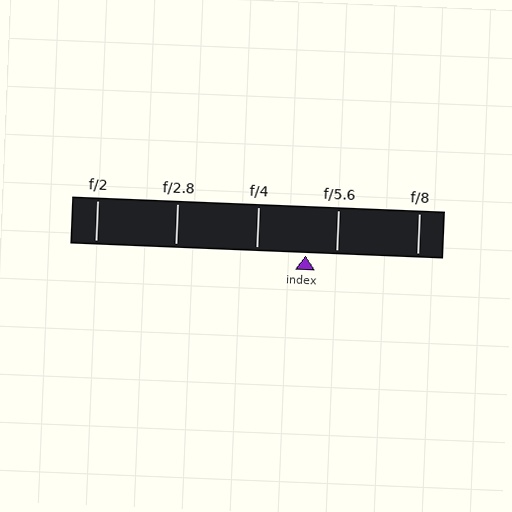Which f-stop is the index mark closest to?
The index mark is closest to f/5.6.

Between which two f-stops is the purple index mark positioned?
The index mark is between f/4 and f/5.6.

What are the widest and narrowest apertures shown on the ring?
The widest aperture shown is f/2 and the narrowest is f/8.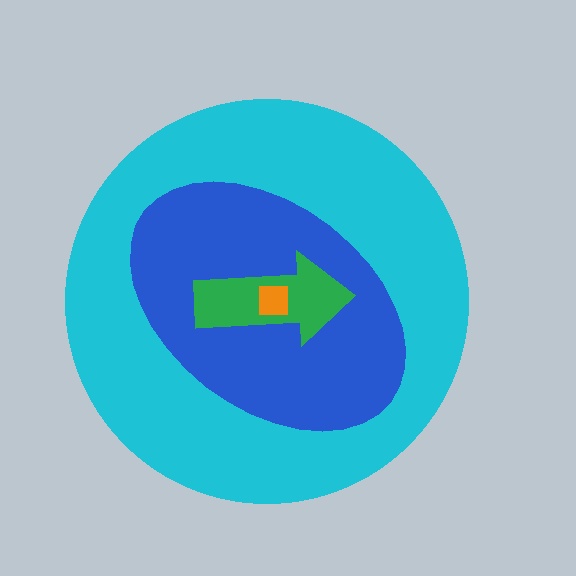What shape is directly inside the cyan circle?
The blue ellipse.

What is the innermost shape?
The orange square.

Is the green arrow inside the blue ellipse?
Yes.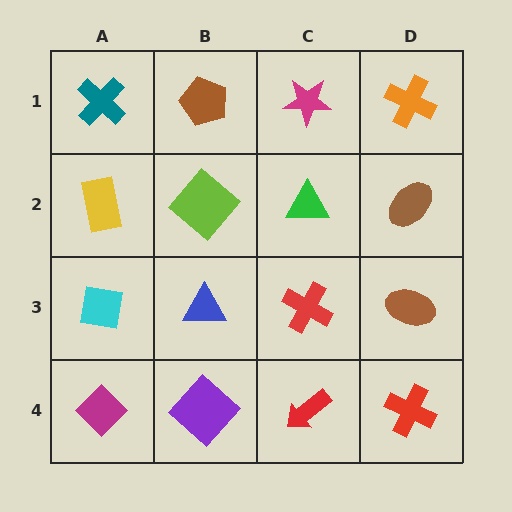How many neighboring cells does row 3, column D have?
3.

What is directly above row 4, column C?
A red cross.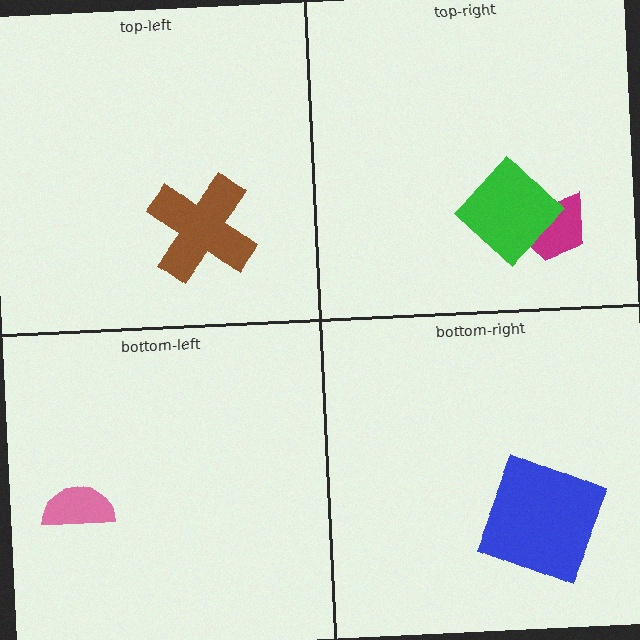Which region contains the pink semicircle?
The bottom-left region.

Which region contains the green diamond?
The top-right region.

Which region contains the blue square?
The bottom-right region.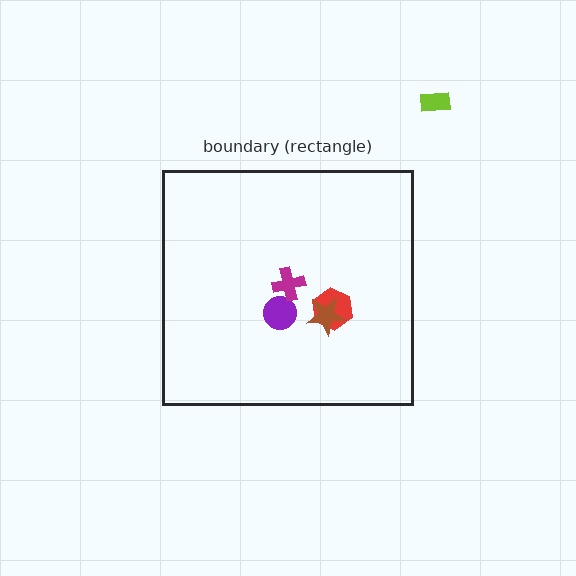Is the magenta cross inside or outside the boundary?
Inside.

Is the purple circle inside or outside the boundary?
Inside.